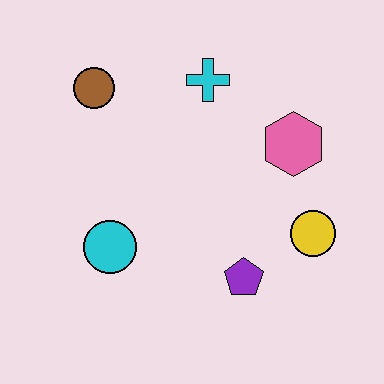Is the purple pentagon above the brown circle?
No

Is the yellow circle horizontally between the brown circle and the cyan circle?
No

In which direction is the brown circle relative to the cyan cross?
The brown circle is to the left of the cyan cross.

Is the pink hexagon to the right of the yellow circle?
No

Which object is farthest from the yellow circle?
The brown circle is farthest from the yellow circle.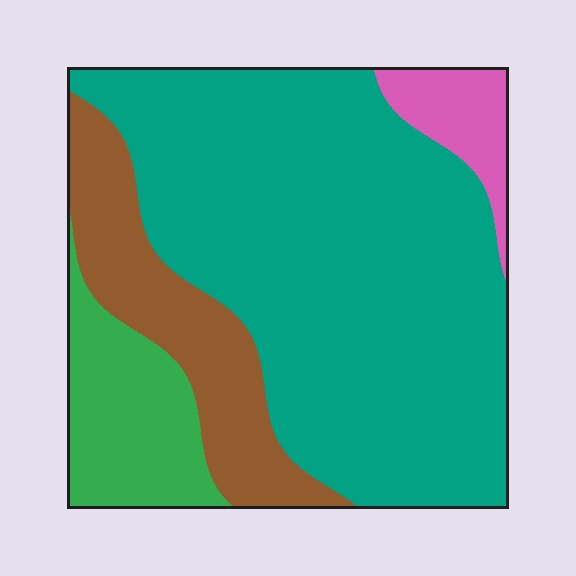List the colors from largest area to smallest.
From largest to smallest: teal, brown, green, pink.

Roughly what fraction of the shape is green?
Green takes up about one eighth (1/8) of the shape.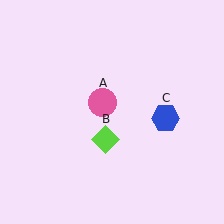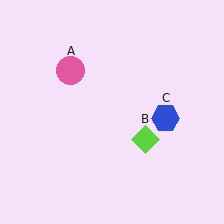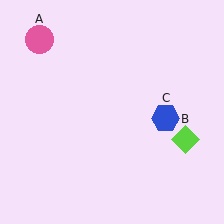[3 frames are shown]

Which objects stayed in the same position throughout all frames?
Blue hexagon (object C) remained stationary.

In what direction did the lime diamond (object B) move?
The lime diamond (object B) moved right.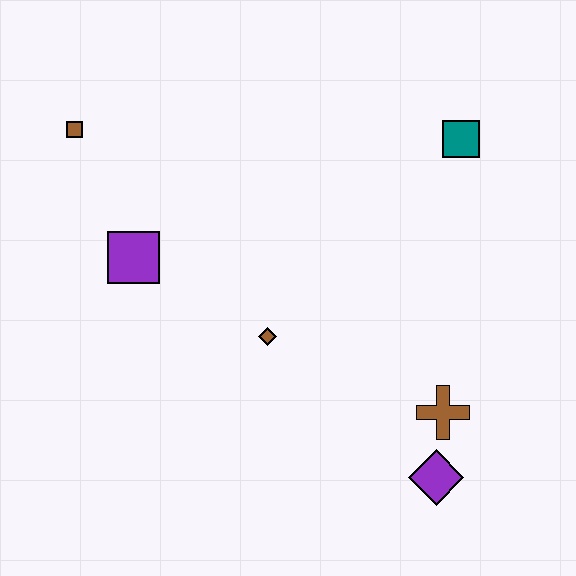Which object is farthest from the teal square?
The brown square is farthest from the teal square.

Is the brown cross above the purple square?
No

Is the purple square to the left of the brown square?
No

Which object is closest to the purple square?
The brown square is closest to the purple square.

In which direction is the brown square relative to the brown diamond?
The brown square is above the brown diamond.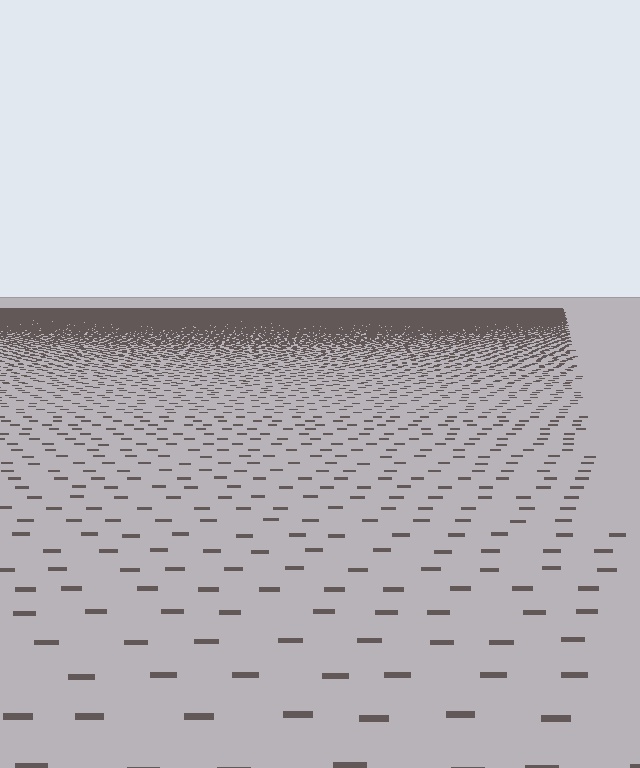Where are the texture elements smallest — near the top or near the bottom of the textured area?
Near the top.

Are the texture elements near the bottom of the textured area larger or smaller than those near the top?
Larger. Near the bottom, elements are closer to the viewer and appear at a bigger on-screen size.